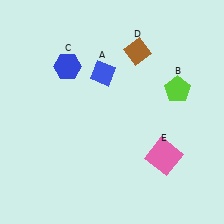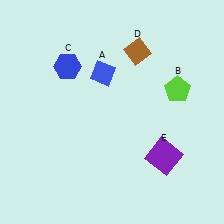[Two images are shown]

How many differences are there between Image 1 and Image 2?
There is 1 difference between the two images.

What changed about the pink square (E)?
In Image 1, E is pink. In Image 2, it changed to purple.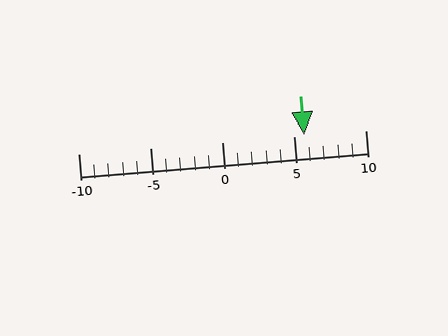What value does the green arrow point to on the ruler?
The green arrow points to approximately 6.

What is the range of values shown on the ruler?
The ruler shows values from -10 to 10.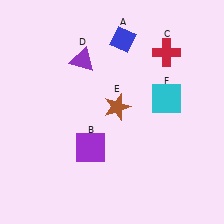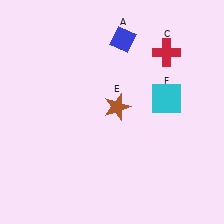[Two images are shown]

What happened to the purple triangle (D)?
The purple triangle (D) was removed in Image 2. It was in the top-left area of Image 1.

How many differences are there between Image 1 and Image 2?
There are 2 differences between the two images.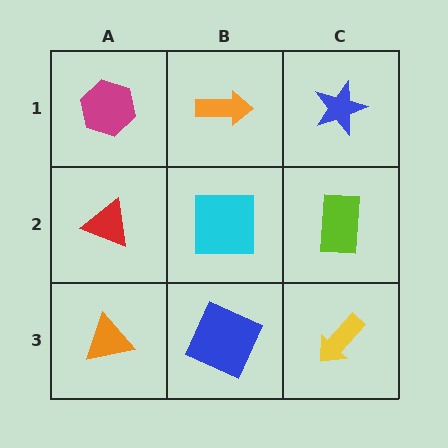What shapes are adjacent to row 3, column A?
A red triangle (row 2, column A), a blue square (row 3, column B).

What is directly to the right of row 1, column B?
A blue star.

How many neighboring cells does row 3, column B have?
3.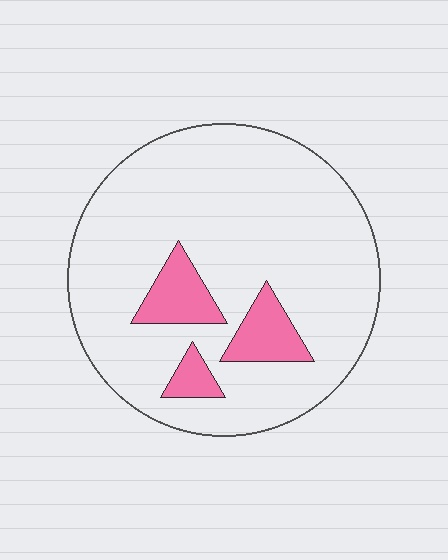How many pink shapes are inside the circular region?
3.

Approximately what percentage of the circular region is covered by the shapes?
Approximately 15%.